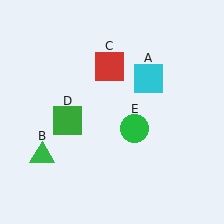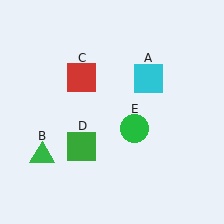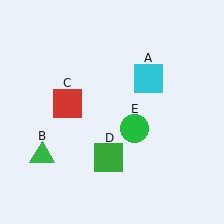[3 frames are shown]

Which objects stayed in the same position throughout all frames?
Cyan square (object A) and green triangle (object B) and green circle (object E) remained stationary.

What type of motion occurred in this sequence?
The red square (object C), green square (object D) rotated counterclockwise around the center of the scene.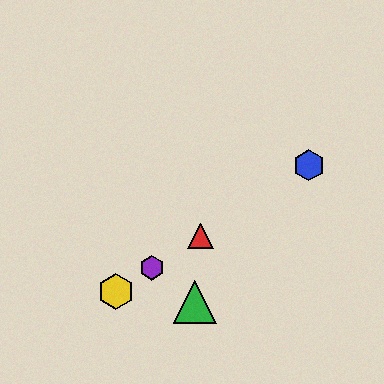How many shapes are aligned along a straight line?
4 shapes (the red triangle, the blue hexagon, the yellow hexagon, the purple hexagon) are aligned along a straight line.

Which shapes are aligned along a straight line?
The red triangle, the blue hexagon, the yellow hexagon, the purple hexagon are aligned along a straight line.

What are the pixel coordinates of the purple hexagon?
The purple hexagon is at (152, 268).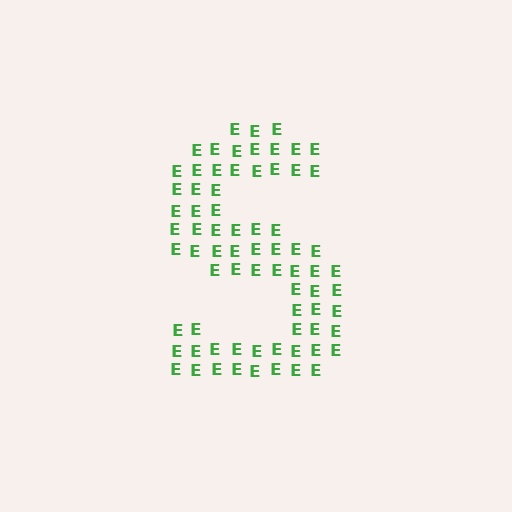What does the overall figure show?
The overall figure shows the letter S.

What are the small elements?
The small elements are letter E's.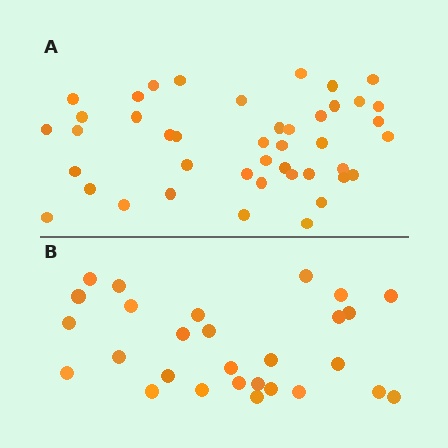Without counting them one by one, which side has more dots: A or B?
Region A (the top region) has more dots.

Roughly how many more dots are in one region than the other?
Region A has approximately 15 more dots than region B.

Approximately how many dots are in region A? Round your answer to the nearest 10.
About 40 dots. (The exact count is 43, which rounds to 40.)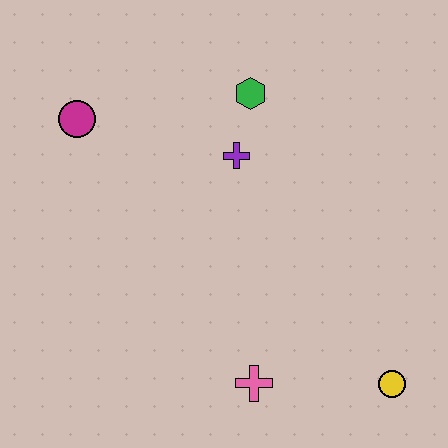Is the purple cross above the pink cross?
Yes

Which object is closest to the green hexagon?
The purple cross is closest to the green hexagon.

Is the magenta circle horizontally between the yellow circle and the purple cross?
No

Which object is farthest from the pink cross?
The magenta circle is farthest from the pink cross.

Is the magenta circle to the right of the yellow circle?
No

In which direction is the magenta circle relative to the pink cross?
The magenta circle is above the pink cross.